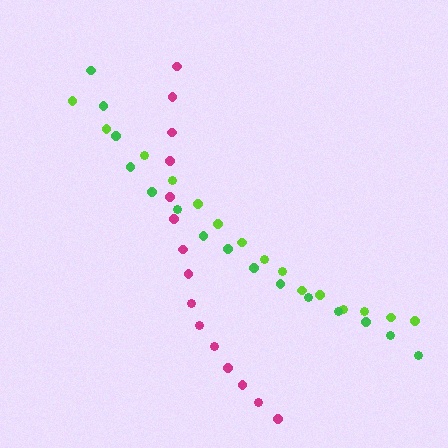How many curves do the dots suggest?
There are 3 distinct paths.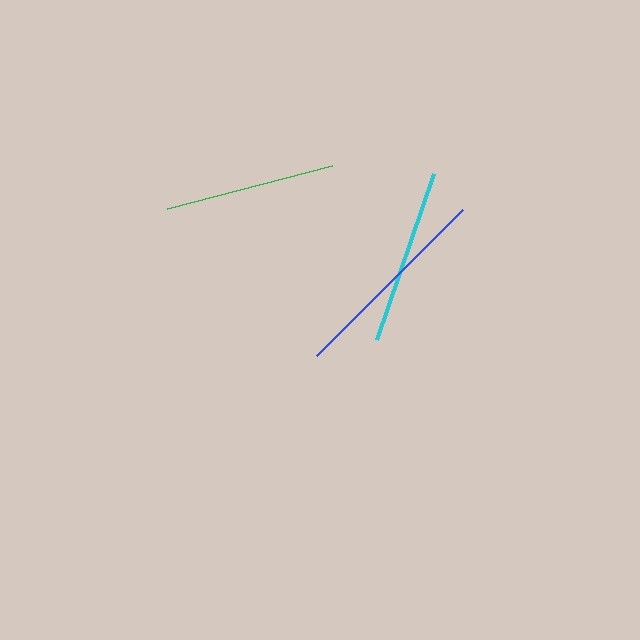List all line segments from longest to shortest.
From longest to shortest: blue, cyan, green.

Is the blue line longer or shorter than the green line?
The blue line is longer than the green line.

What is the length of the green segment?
The green segment is approximately 170 pixels long.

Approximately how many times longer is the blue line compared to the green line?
The blue line is approximately 1.2 times the length of the green line.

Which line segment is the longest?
The blue line is the longest at approximately 207 pixels.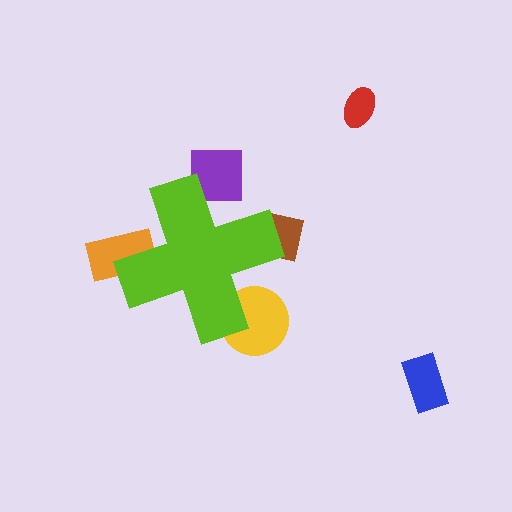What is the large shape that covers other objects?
A lime cross.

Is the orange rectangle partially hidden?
Yes, the orange rectangle is partially hidden behind the lime cross.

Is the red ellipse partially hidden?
No, the red ellipse is fully visible.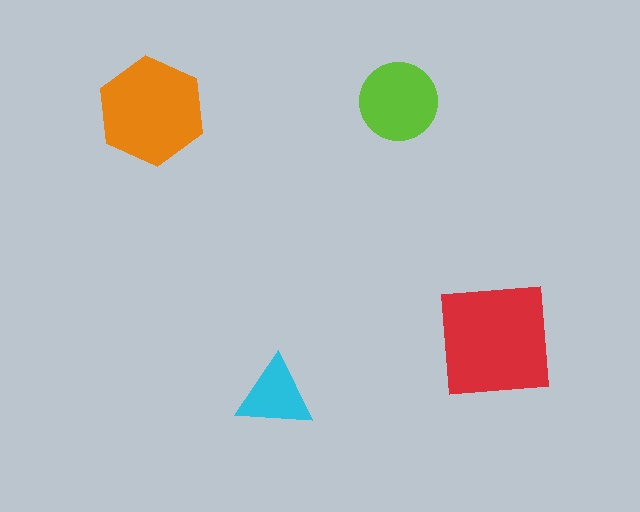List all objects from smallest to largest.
The cyan triangle, the lime circle, the orange hexagon, the red square.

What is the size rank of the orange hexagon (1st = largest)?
2nd.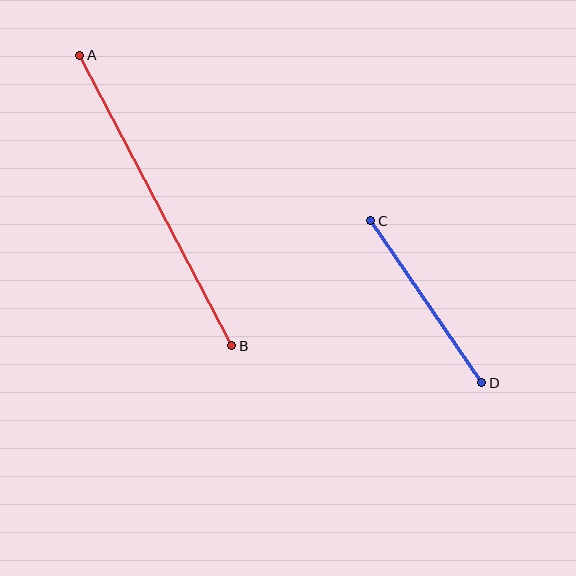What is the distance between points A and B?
The distance is approximately 328 pixels.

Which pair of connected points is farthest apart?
Points A and B are farthest apart.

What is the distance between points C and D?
The distance is approximately 196 pixels.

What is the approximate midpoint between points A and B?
The midpoint is at approximately (156, 200) pixels.